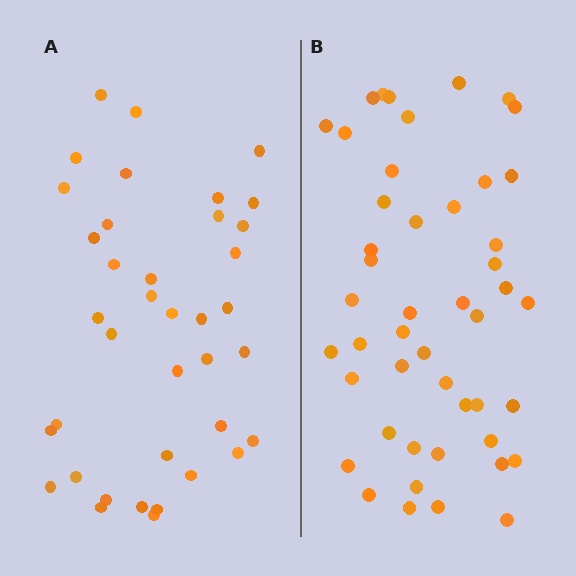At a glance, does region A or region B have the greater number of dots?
Region B (the right region) has more dots.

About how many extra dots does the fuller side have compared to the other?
Region B has roughly 8 or so more dots than region A.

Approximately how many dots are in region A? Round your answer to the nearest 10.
About 40 dots. (The exact count is 38, which rounds to 40.)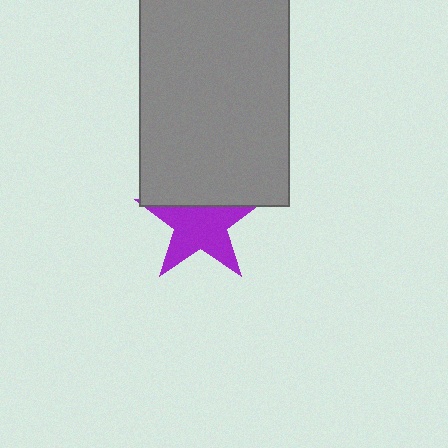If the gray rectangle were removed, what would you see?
You would see the complete purple star.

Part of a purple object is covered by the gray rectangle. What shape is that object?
It is a star.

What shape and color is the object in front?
The object in front is a gray rectangle.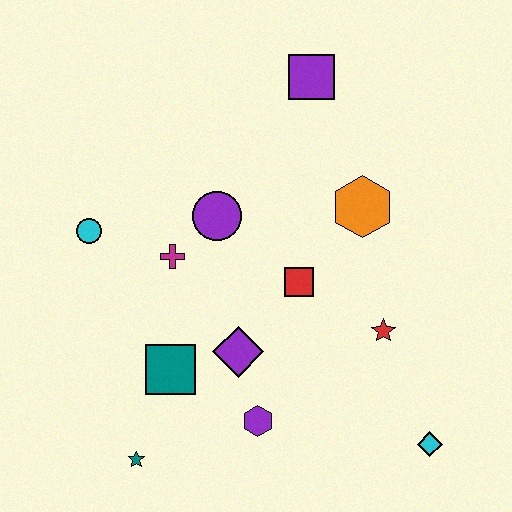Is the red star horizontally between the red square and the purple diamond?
No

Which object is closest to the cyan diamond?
The red star is closest to the cyan diamond.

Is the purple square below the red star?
No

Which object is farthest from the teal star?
The purple square is farthest from the teal star.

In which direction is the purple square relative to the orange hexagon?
The purple square is above the orange hexagon.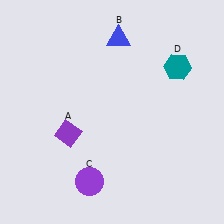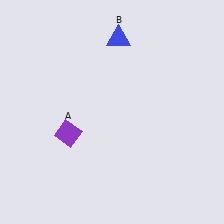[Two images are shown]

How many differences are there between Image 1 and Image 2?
There are 2 differences between the two images.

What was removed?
The purple circle (C), the teal hexagon (D) were removed in Image 2.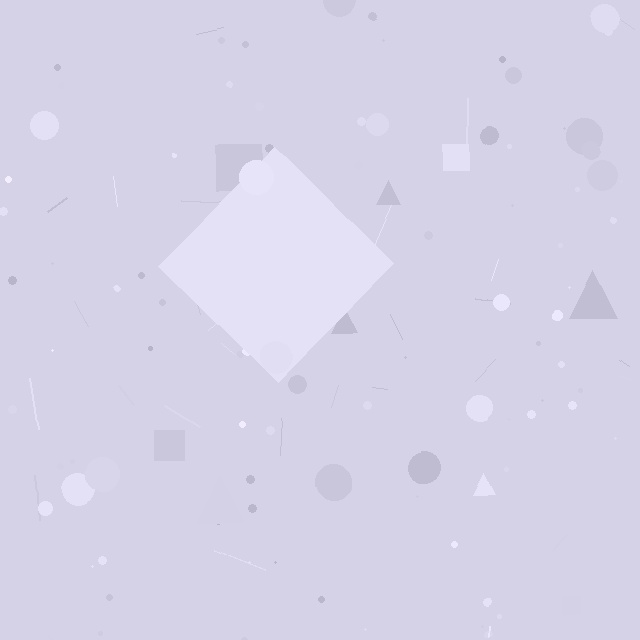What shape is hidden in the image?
A diamond is hidden in the image.